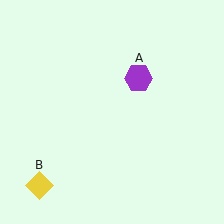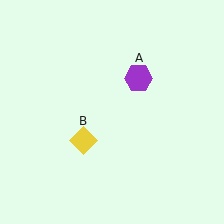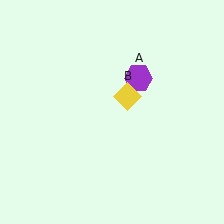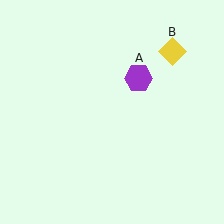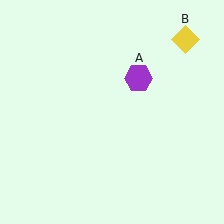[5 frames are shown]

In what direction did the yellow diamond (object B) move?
The yellow diamond (object B) moved up and to the right.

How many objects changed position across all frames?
1 object changed position: yellow diamond (object B).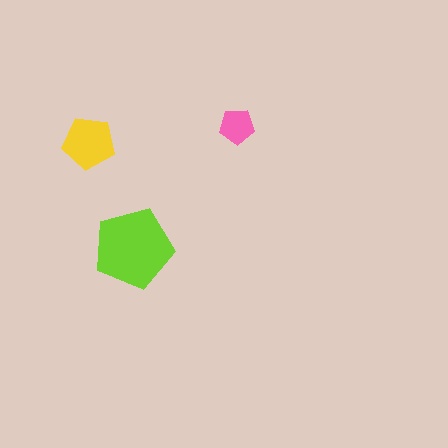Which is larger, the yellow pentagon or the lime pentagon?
The lime one.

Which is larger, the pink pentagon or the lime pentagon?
The lime one.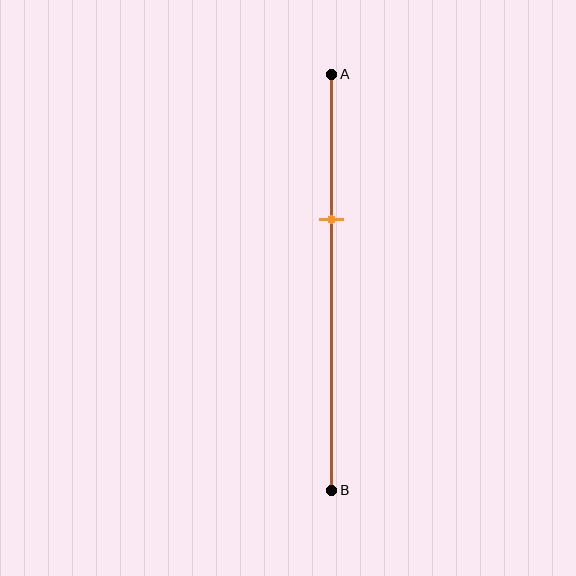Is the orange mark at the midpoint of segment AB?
No, the mark is at about 35% from A, not at the 50% midpoint.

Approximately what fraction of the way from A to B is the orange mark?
The orange mark is approximately 35% of the way from A to B.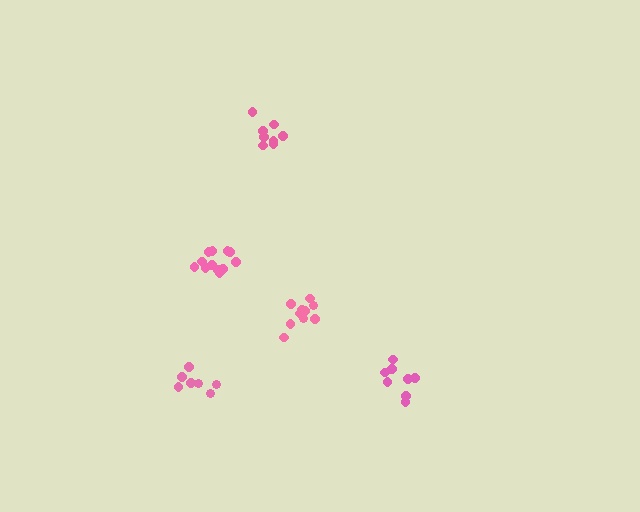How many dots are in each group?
Group 1: 8 dots, Group 2: 12 dots, Group 3: 8 dots, Group 4: 8 dots, Group 5: 10 dots (46 total).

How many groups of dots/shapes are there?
There are 5 groups.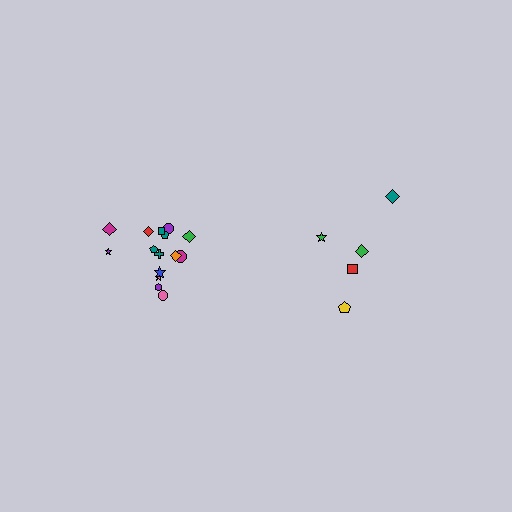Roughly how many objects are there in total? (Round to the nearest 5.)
Roughly 20 objects in total.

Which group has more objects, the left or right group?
The left group.